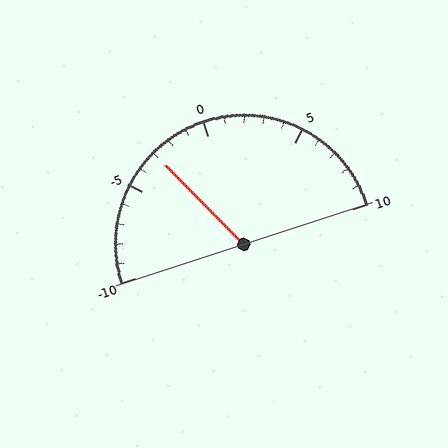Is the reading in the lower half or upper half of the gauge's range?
The reading is in the lower half of the range (-10 to 10).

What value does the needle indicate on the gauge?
The needle indicates approximately -3.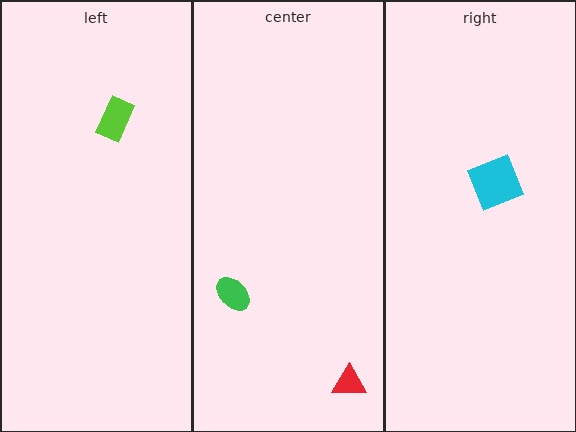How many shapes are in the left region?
1.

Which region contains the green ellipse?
The center region.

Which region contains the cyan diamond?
The right region.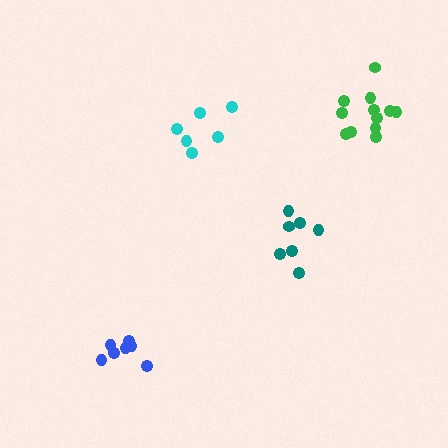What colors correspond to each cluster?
The clusters are colored: teal, blue, cyan, green.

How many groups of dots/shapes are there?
There are 4 groups.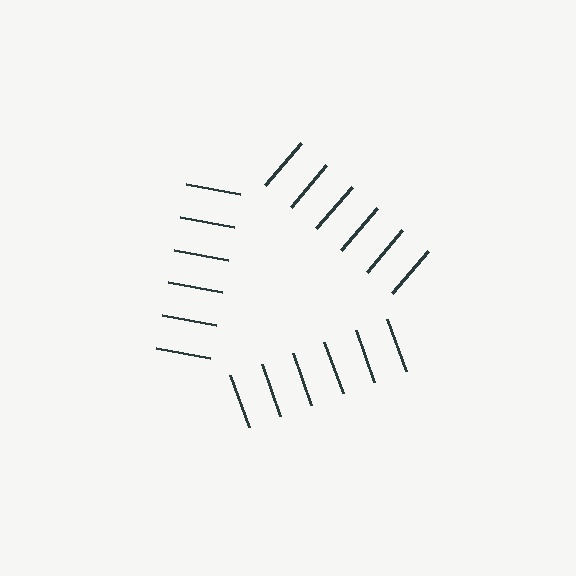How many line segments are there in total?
18 — 6 along each of the 3 edges.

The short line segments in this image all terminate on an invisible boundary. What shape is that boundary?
An illusory triangle — the line segments terminate on its edges but no continuous stroke is drawn.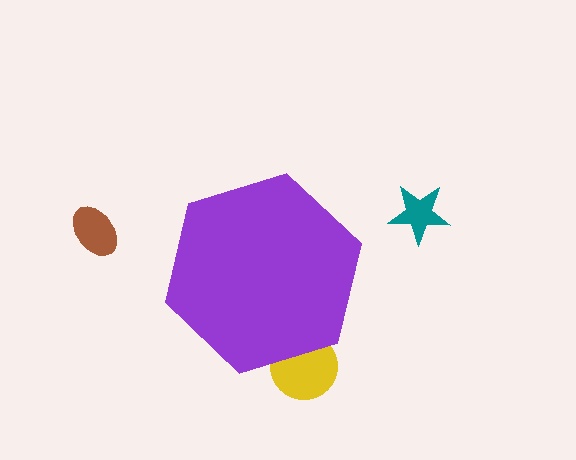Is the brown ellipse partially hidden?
No, the brown ellipse is fully visible.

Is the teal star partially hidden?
No, the teal star is fully visible.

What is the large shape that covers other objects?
A purple hexagon.